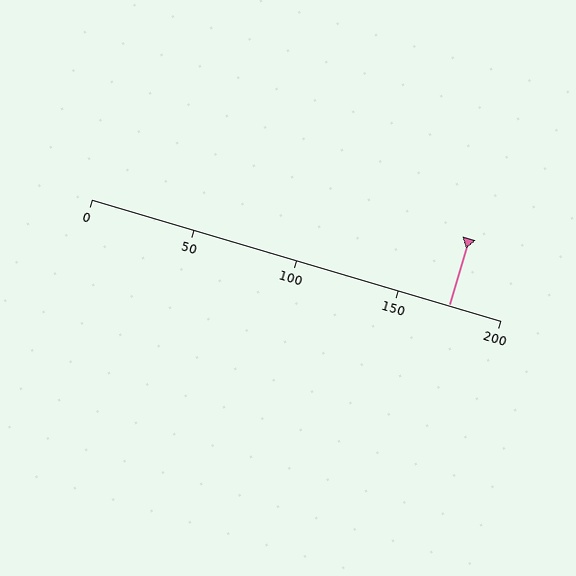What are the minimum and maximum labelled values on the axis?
The axis runs from 0 to 200.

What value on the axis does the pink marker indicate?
The marker indicates approximately 175.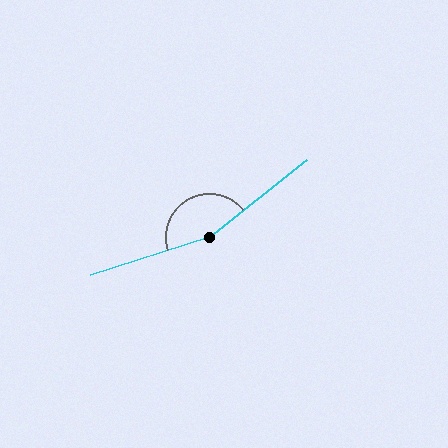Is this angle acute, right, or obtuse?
It is obtuse.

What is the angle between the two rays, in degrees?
Approximately 159 degrees.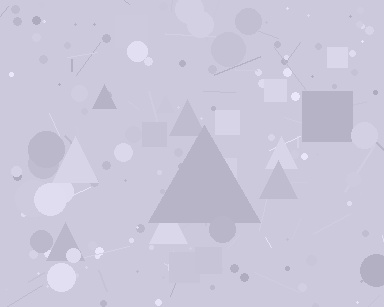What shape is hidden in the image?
A triangle is hidden in the image.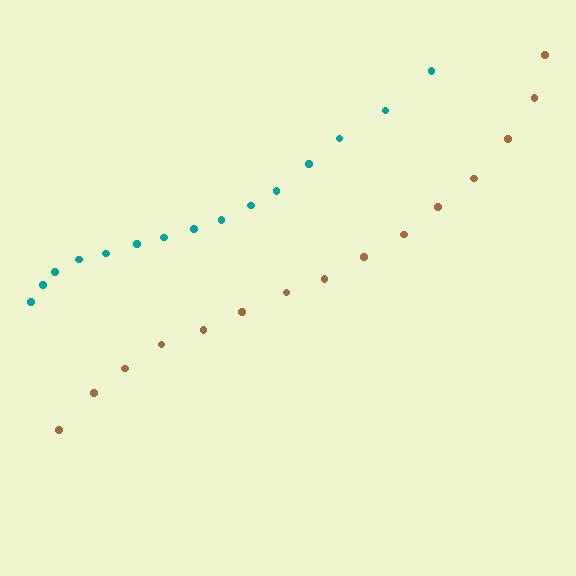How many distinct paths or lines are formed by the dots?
There are 2 distinct paths.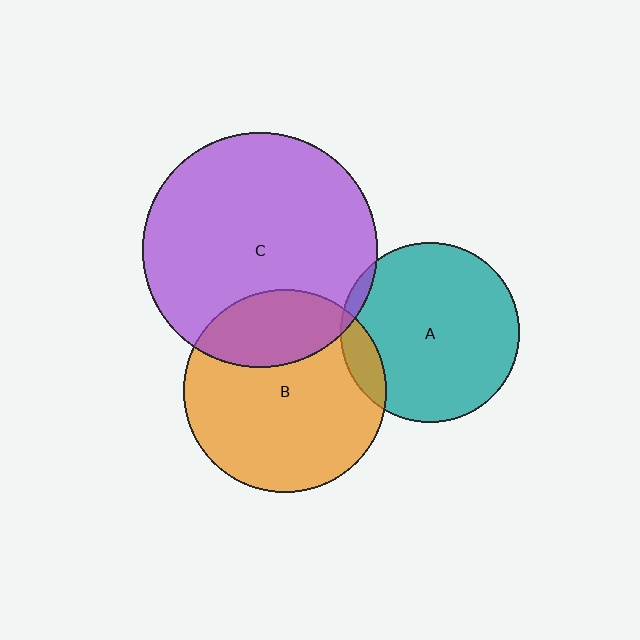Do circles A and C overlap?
Yes.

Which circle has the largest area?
Circle C (purple).